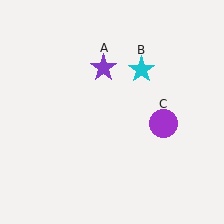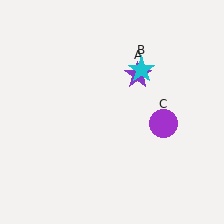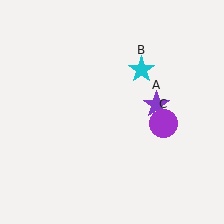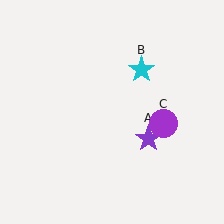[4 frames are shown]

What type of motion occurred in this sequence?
The purple star (object A) rotated clockwise around the center of the scene.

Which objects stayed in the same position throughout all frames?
Cyan star (object B) and purple circle (object C) remained stationary.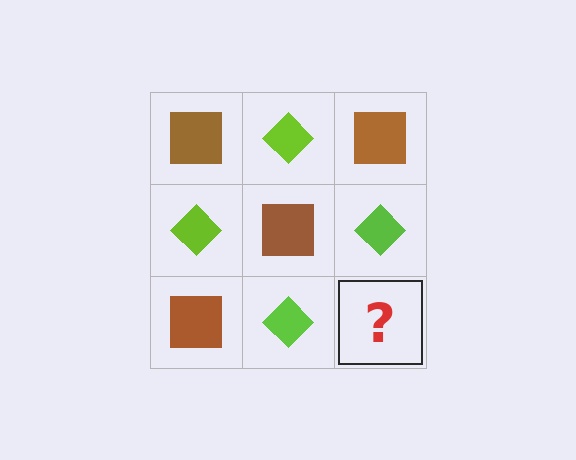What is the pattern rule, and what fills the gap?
The rule is that it alternates brown square and lime diamond in a checkerboard pattern. The gap should be filled with a brown square.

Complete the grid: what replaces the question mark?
The question mark should be replaced with a brown square.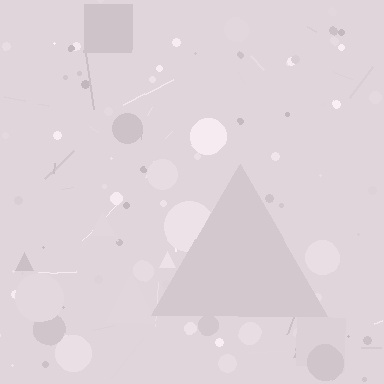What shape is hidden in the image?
A triangle is hidden in the image.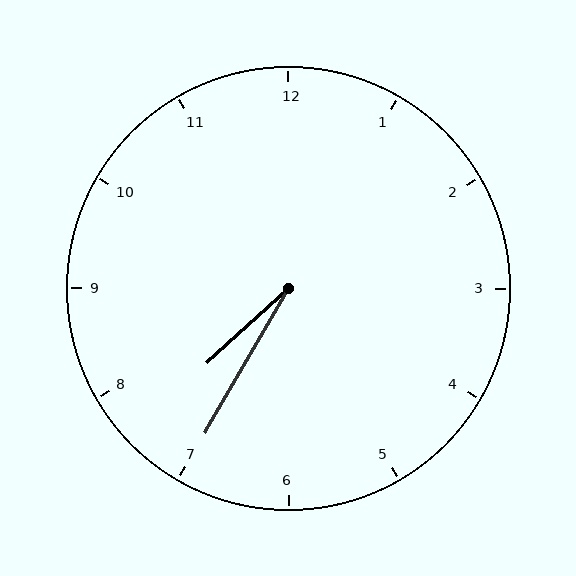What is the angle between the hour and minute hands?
Approximately 18 degrees.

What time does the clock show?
7:35.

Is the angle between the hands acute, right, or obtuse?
It is acute.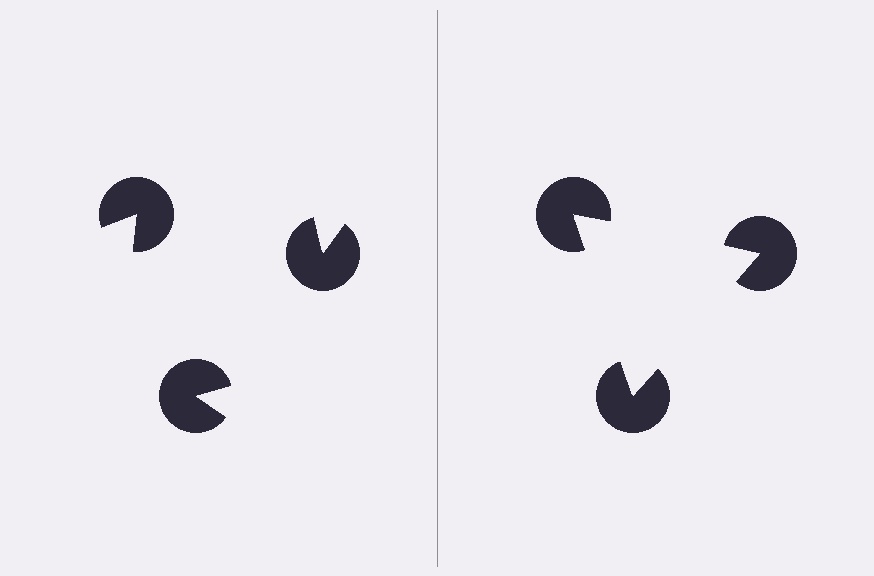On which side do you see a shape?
An illusory triangle appears on the right side. On the left side the wedge cuts are rotated, so no coherent shape forms.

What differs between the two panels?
The pac-man discs are positioned identically on both sides; only the wedge orientations differ. On the right they align to a triangle; on the left they are misaligned.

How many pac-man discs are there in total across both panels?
6 — 3 on each side.